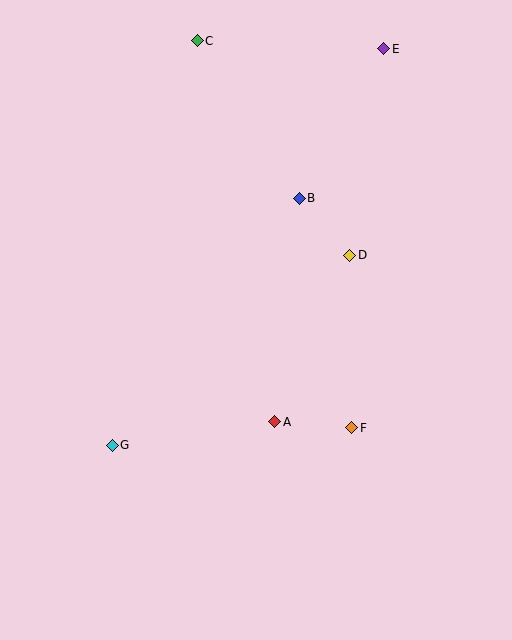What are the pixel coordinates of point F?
Point F is at (352, 428).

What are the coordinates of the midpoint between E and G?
The midpoint between E and G is at (248, 247).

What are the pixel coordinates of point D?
Point D is at (350, 255).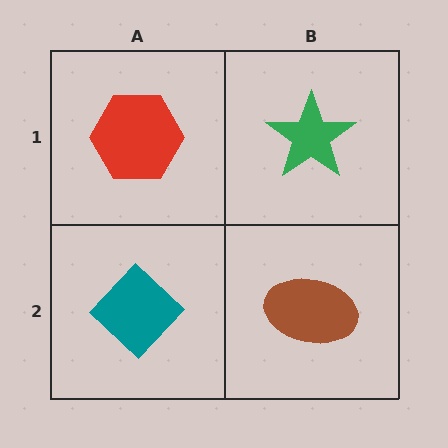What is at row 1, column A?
A red hexagon.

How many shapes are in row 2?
2 shapes.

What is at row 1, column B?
A green star.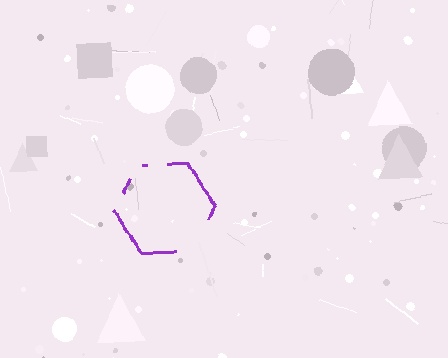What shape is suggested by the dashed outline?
The dashed outline suggests a hexagon.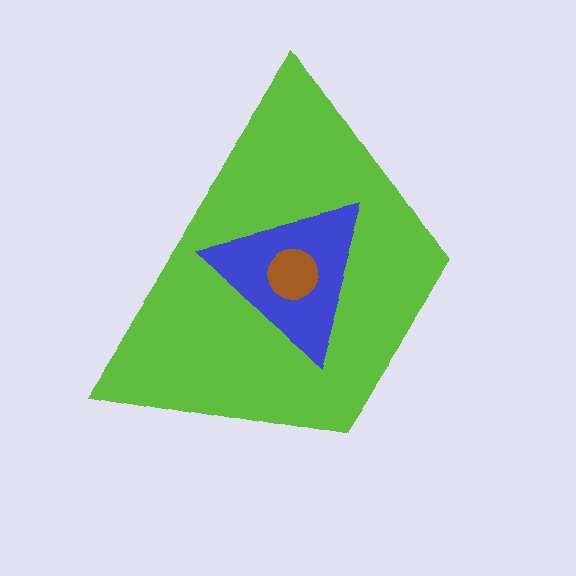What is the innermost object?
The brown circle.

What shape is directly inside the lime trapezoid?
The blue triangle.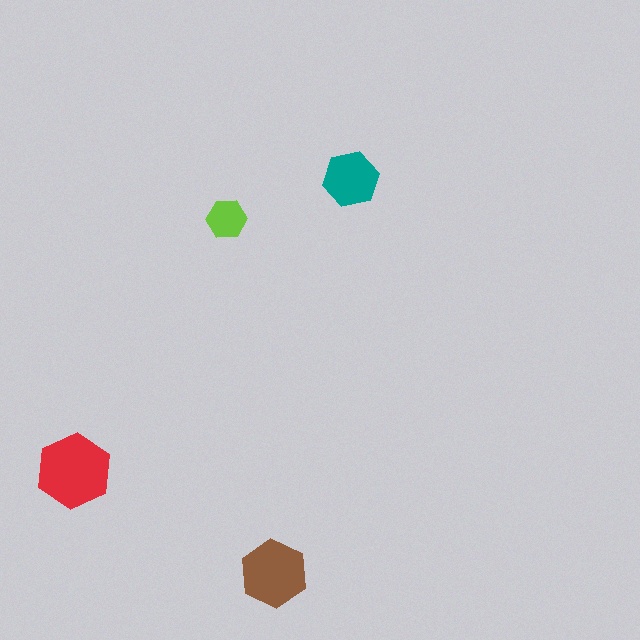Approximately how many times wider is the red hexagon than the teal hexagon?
About 1.5 times wider.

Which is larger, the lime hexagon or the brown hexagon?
The brown one.